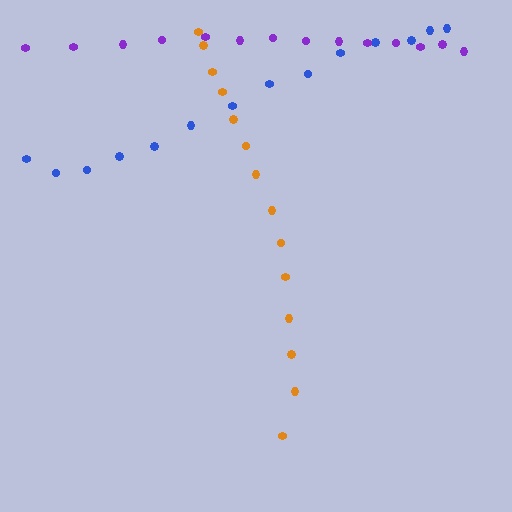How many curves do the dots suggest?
There are 3 distinct paths.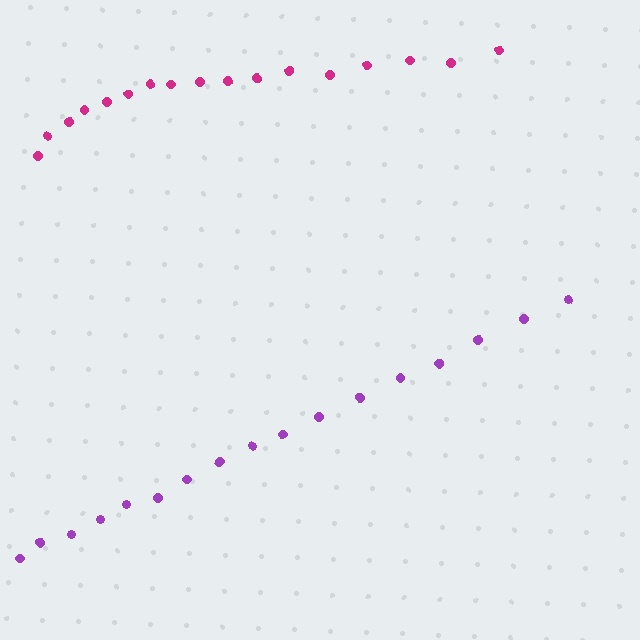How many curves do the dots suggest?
There are 2 distinct paths.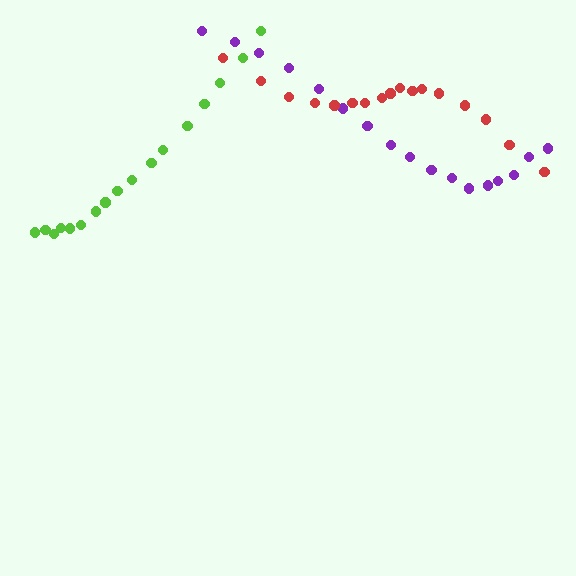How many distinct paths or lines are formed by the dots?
There are 3 distinct paths.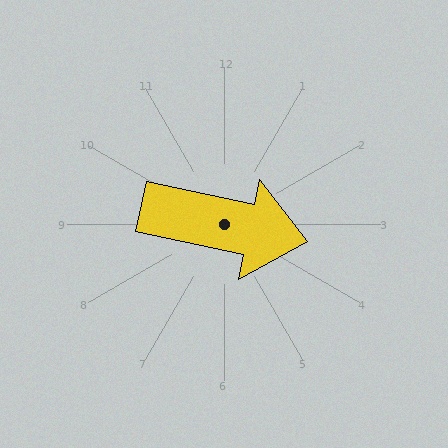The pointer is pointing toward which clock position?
Roughly 3 o'clock.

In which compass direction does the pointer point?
East.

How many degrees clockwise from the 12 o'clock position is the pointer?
Approximately 102 degrees.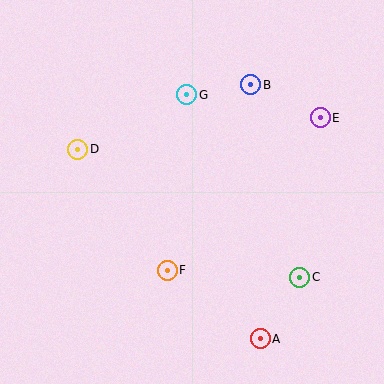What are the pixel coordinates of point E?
Point E is at (320, 118).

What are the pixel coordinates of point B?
Point B is at (251, 85).